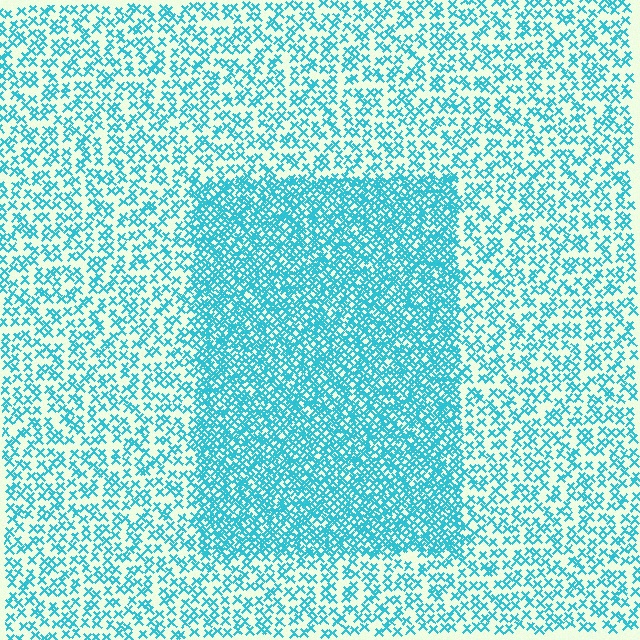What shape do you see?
I see a rectangle.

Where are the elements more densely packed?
The elements are more densely packed inside the rectangle boundary.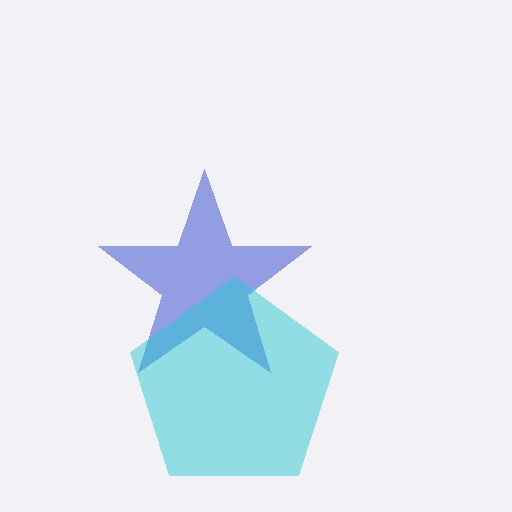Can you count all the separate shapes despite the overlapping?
Yes, there are 2 separate shapes.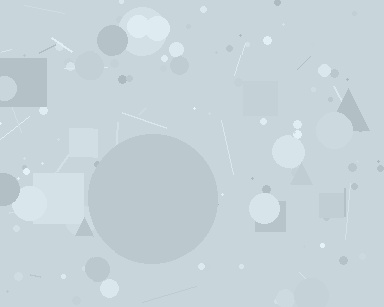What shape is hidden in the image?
A circle is hidden in the image.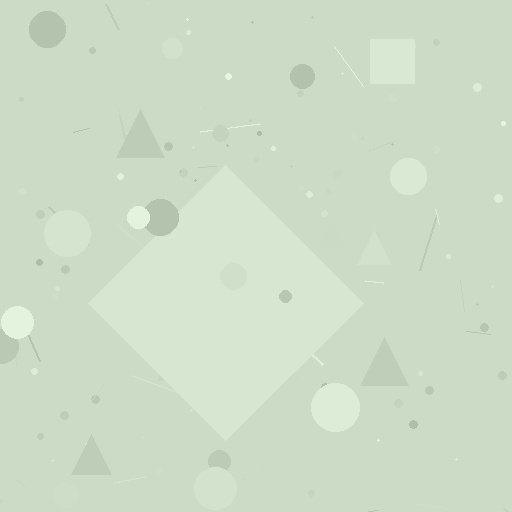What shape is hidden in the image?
A diamond is hidden in the image.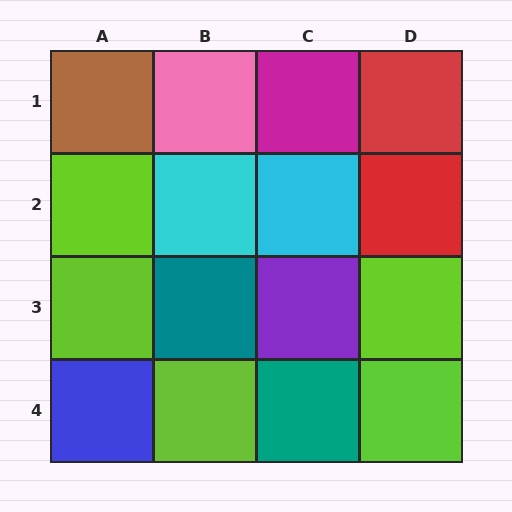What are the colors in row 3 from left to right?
Lime, teal, purple, lime.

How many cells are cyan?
2 cells are cyan.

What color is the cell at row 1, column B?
Pink.